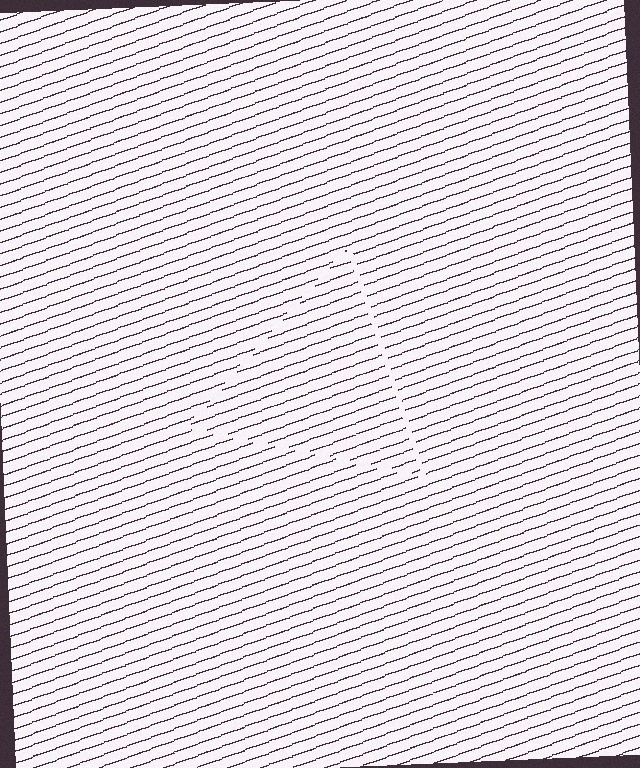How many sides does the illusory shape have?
3 sides — the line-ends trace a triangle.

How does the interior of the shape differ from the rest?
The interior of the shape contains the same grating, shifted by half a period — the contour is defined by the phase discontinuity where line-ends from the inner and outer gratings abut.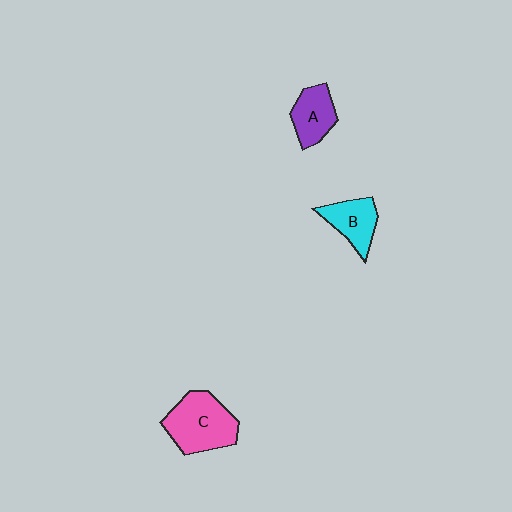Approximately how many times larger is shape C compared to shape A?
Approximately 1.7 times.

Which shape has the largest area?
Shape C (pink).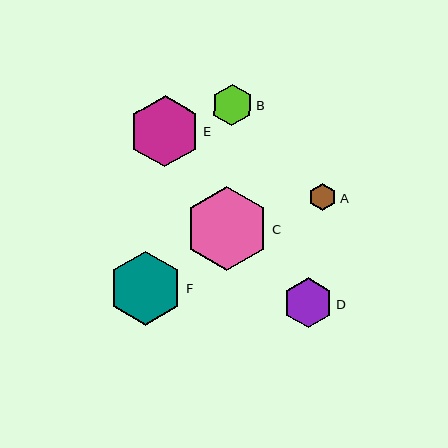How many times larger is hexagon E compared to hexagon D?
Hexagon E is approximately 1.4 times the size of hexagon D.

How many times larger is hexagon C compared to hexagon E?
Hexagon C is approximately 1.2 times the size of hexagon E.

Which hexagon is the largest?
Hexagon C is the largest with a size of approximately 84 pixels.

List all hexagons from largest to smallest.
From largest to smallest: C, F, E, D, B, A.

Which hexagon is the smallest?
Hexagon A is the smallest with a size of approximately 27 pixels.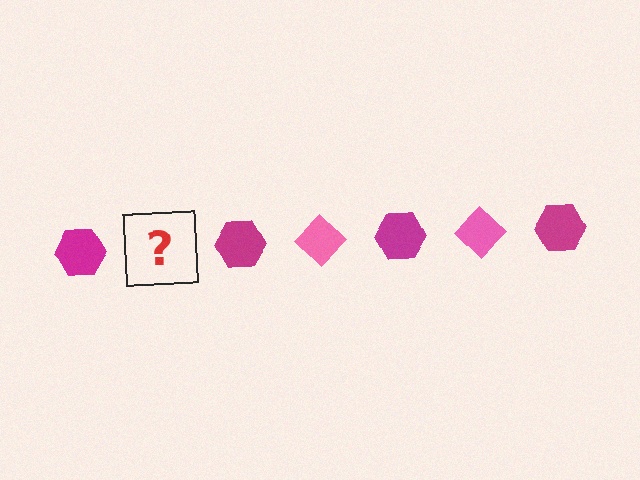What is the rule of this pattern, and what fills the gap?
The rule is that the pattern alternates between magenta hexagon and pink diamond. The gap should be filled with a pink diamond.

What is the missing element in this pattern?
The missing element is a pink diamond.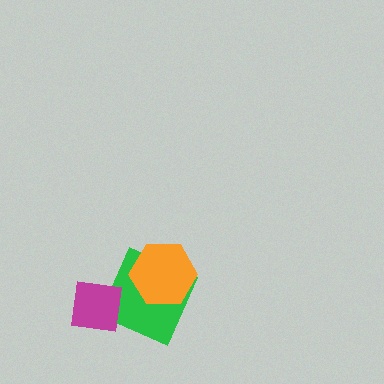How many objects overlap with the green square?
2 objects overlap with the green square.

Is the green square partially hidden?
Yes, it is partially covered by another shape.